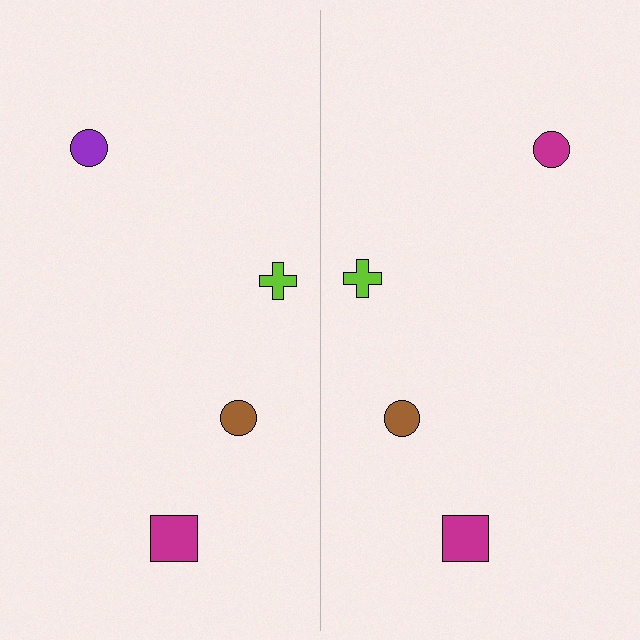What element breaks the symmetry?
The magenta circle on the right side breaks the symmetry — its mirror counterpart is purple.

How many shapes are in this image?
There are 8 shapes in this image.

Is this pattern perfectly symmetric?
No, the pattern is not perfectly symmetric. The magenta circle on the right side breaks the symmetry — its mirror counterpart is purple.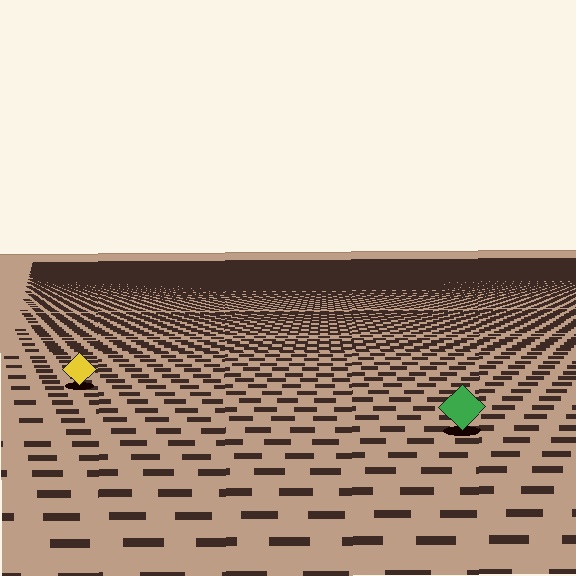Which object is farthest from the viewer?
The yellow diamond is farthest from the viewer. It appears smaller and the ground texture around it is denser.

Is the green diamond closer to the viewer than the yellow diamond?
Yes. The green diamond is closer — you can tell from the texture gradient: the ground texture is coarser near it.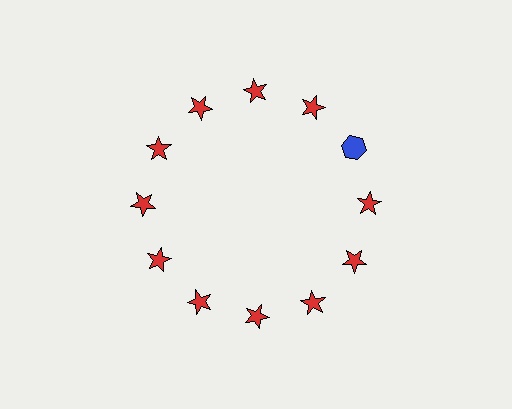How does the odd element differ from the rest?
It differs in both color (blue instead of red) and shape (hexagon instead of star).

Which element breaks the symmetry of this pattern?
The blue hexagon at roughly the 2 o'clock position breaks the symmetry. All other shapes are red stars.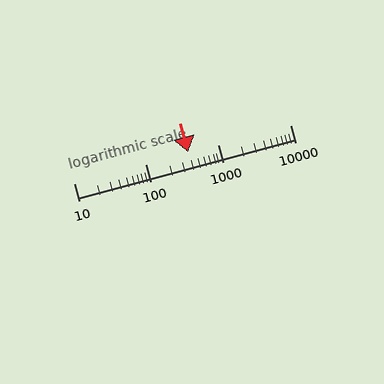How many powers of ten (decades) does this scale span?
The scale spans 3 decades, from 10 to 10000.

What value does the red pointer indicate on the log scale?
The pointer indicates approximately 390.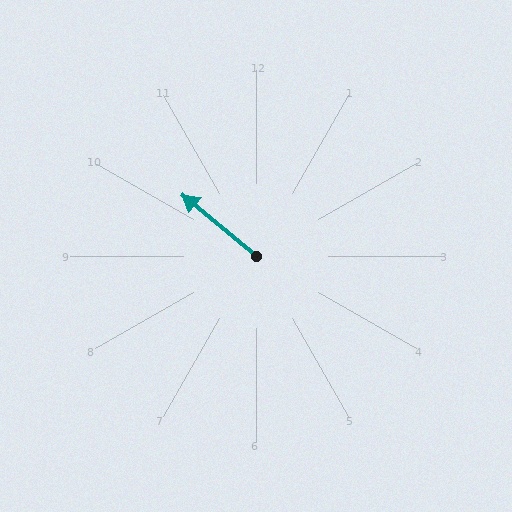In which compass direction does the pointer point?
Northwest.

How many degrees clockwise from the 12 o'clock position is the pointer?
Approximately 310 degrees.